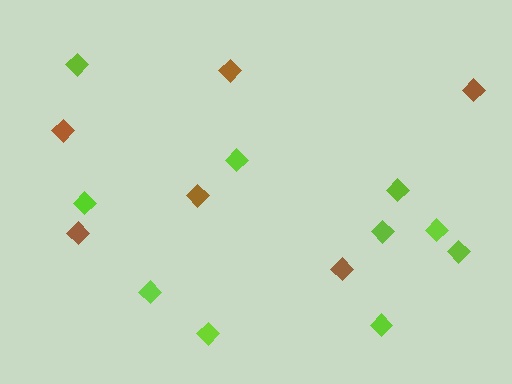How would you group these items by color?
There are 2 groups: one group of brown diamonds (6) and one group of lime diamonds (10).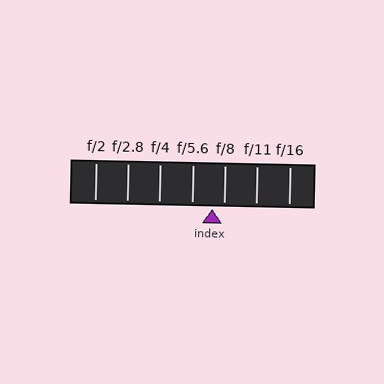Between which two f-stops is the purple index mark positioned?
The index mark is between f/5.6 and f/8.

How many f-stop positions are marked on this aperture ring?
There are 7 f-stop positions marked.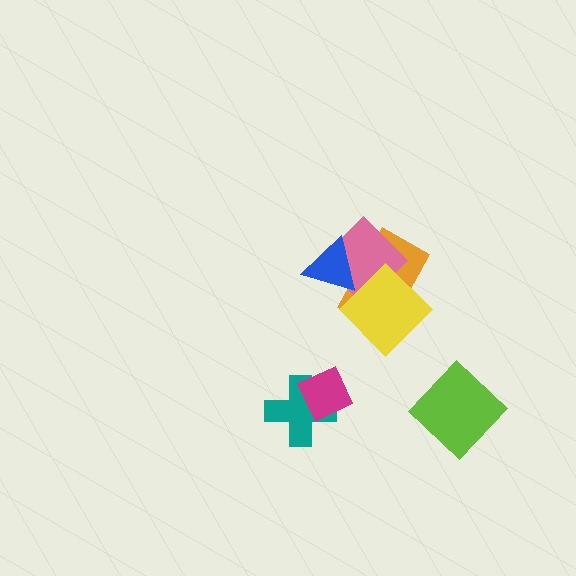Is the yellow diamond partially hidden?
Yes, it is partially covered by another shape.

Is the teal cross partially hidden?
Yes, it is partially covered by another shape.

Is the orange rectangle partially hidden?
Yes, it is partially covered by another shape.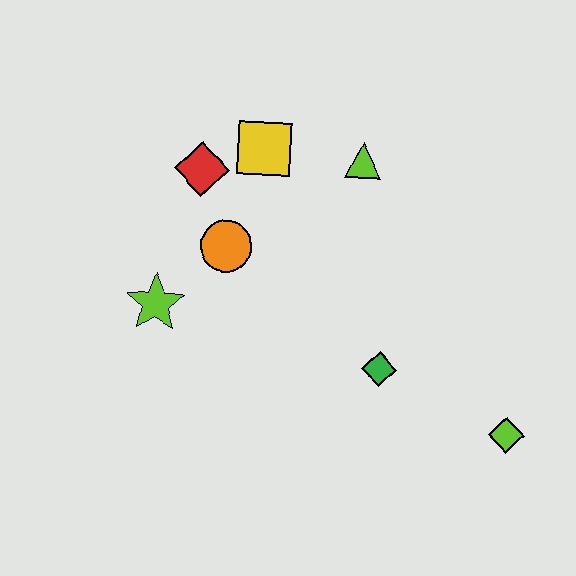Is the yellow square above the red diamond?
Yes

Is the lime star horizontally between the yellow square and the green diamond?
No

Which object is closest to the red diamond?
The yellow square is closest to the red diamond.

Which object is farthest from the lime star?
The lime diamond is farthest from the lime star.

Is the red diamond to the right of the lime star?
Yes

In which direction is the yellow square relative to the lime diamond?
The yellow square is above the lime diamond.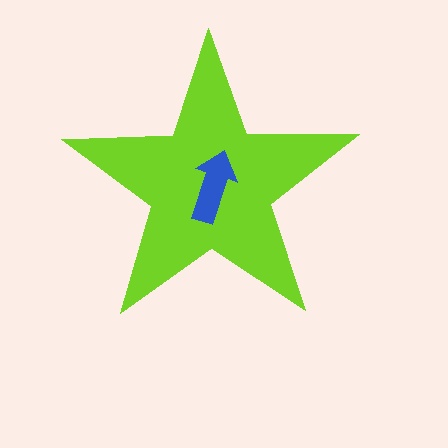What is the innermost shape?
The blue arrow.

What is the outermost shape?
The lime star.